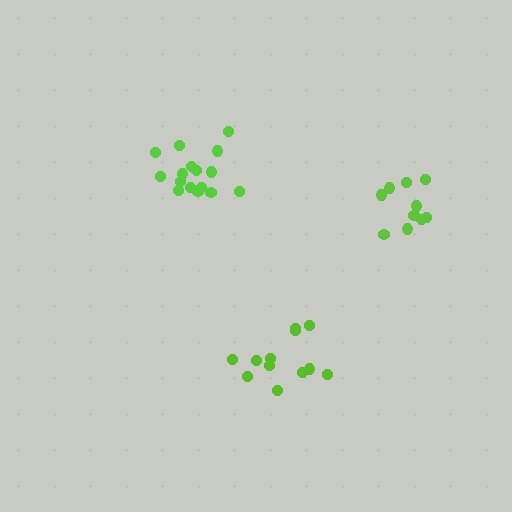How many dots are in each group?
Group 1: 16 dots, Group 2: 10 dots, Group 3: 12 dots (38 total).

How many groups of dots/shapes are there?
There are 3 groups.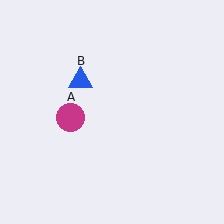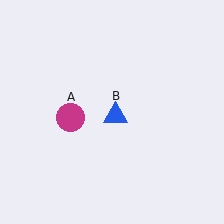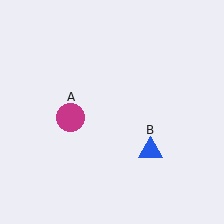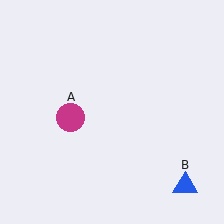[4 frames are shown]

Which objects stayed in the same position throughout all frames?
Magenta circle (object A) remained stationary.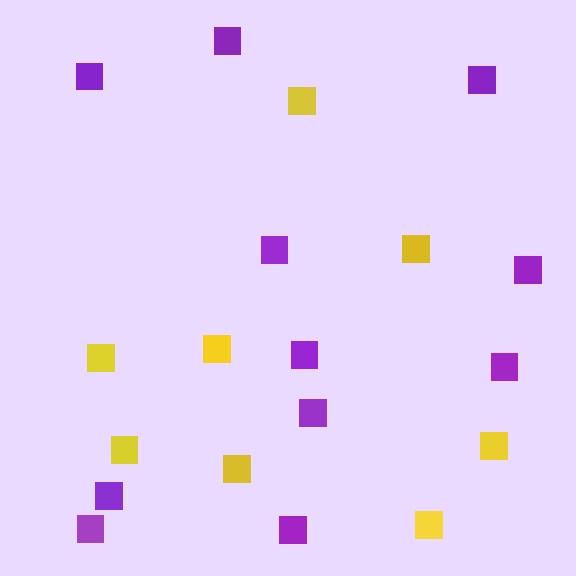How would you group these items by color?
There are 2 groups: one group of purple squares (11) and one group of yellow squares (8).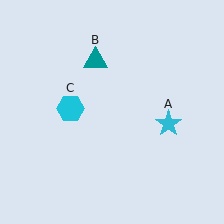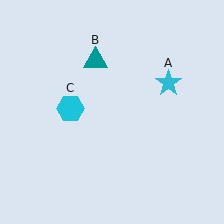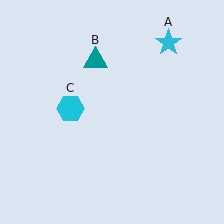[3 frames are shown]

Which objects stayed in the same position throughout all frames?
Teal triangle (object B) and cyan hexagon (object C) remained stationary.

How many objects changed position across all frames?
1 object changed position: cyan star (object A).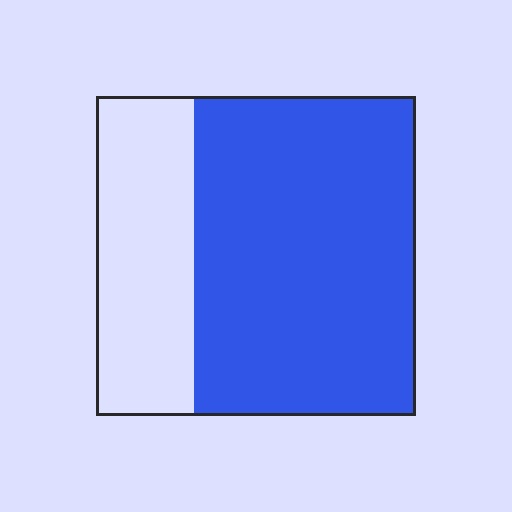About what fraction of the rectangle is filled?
About two thirds (2/3).